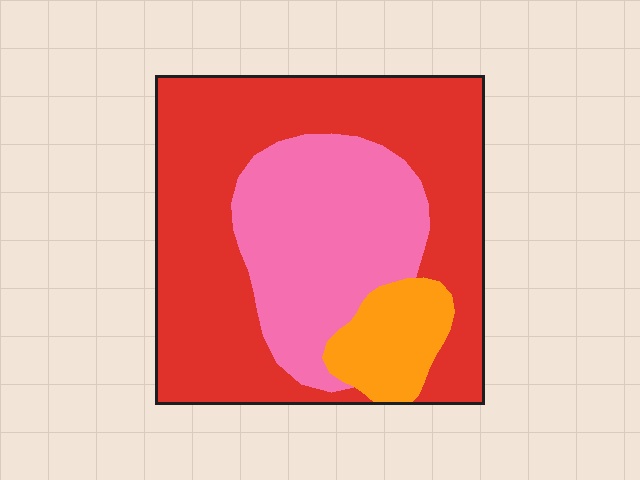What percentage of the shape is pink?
Pink covers roughly 30% of the shape.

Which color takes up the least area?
Orange, at roughly 10%.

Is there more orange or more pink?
Pink.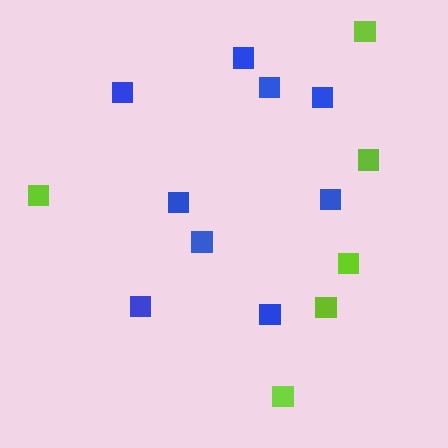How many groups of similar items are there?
There are 2 groups: one group of blue squares (9) and one group of lime squares (6).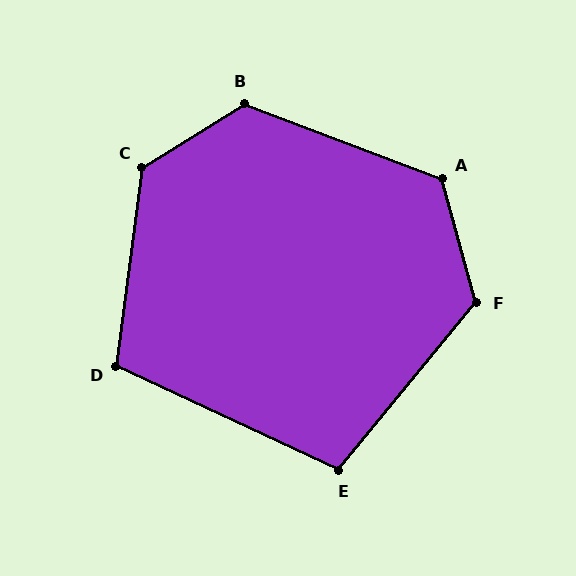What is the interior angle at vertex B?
Approximately 127 degrees (obtuse).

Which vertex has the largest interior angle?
C, at approximately 129 degrees.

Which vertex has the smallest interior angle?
E, at approximately 104 degrees.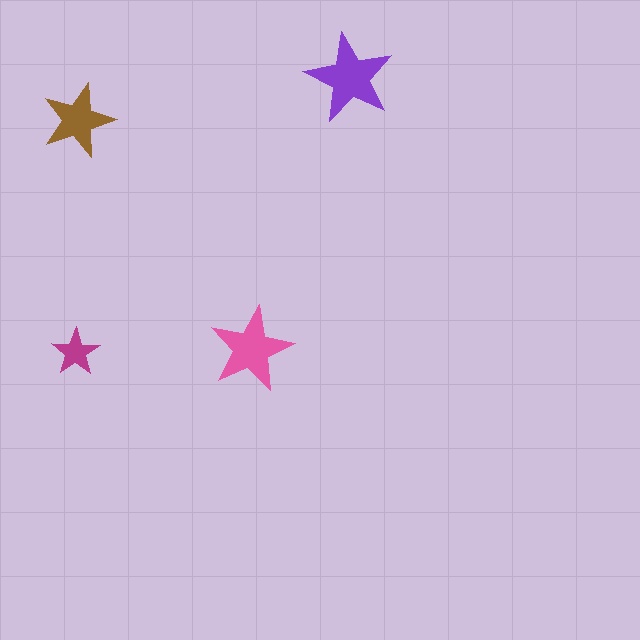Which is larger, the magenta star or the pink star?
The pink one.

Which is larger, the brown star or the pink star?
The pink one.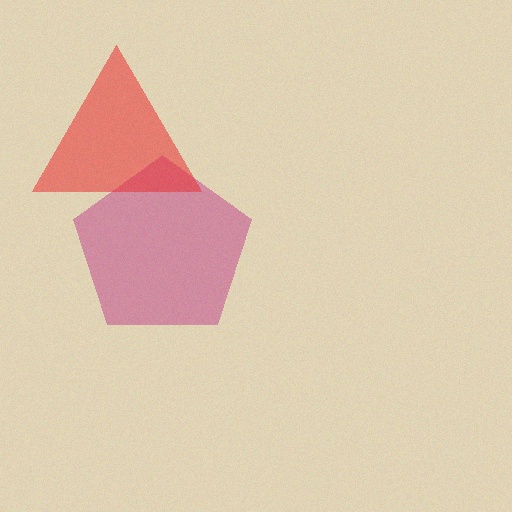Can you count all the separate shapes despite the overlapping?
Yes, there are 2 separate shapes.